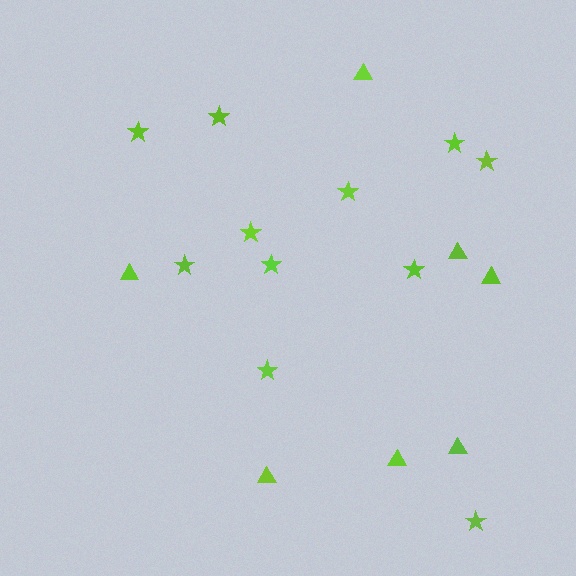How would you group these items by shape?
There are 2 groups: one group of triangles (7) and one group of stars (11).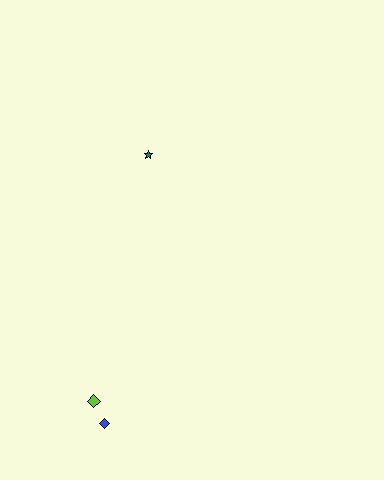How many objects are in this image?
There are 3 objects.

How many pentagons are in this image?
There are no pentagons.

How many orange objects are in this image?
There are no orange objects.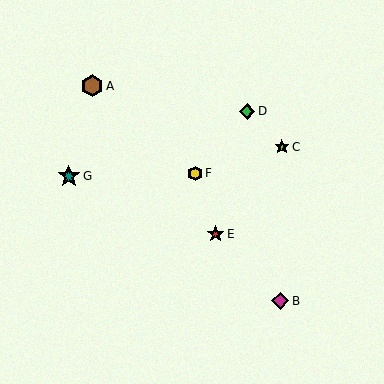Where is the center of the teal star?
The center of the teal star is at (69, 176).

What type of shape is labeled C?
Shape C is a lime star.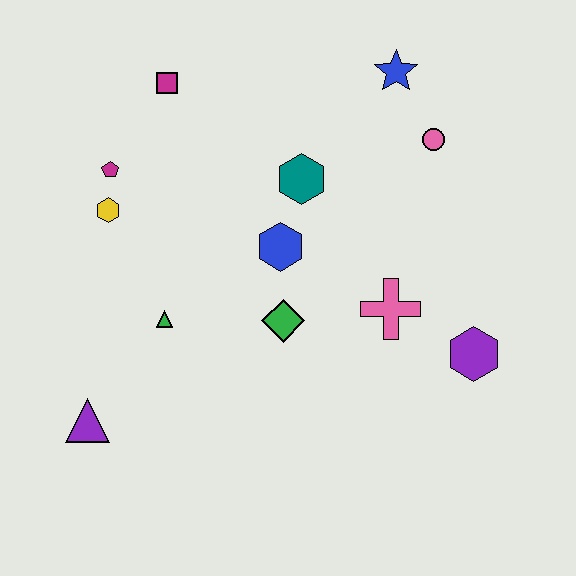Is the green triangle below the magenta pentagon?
Yes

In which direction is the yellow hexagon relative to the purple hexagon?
The yellow hexagon is to the left of the purple hexagon.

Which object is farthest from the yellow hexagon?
The purple hexagon is farthest from the yellow hexagon.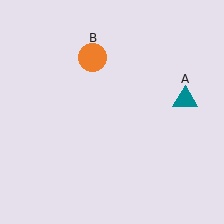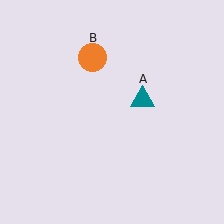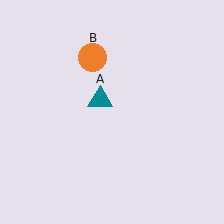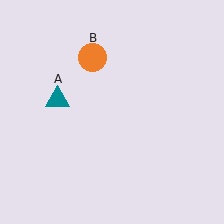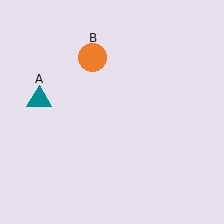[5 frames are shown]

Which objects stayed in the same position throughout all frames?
Orange circle (object B) remained stationary.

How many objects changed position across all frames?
1 object changed position: teal triangle (object A).